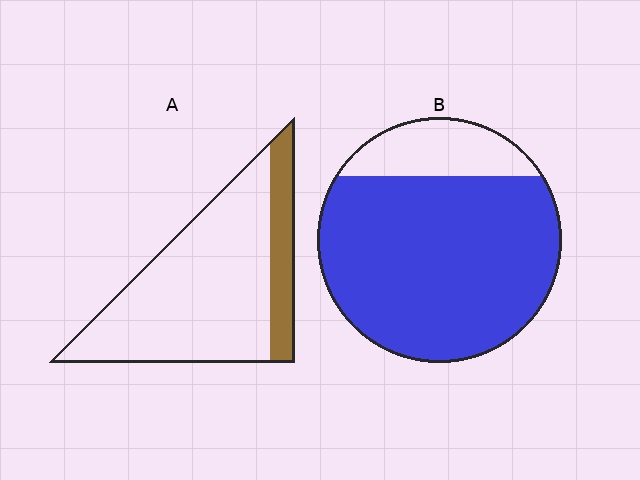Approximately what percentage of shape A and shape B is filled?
A is approximately 20% and B is approximately 80%.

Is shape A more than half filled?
No.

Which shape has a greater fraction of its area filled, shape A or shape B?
Shape B.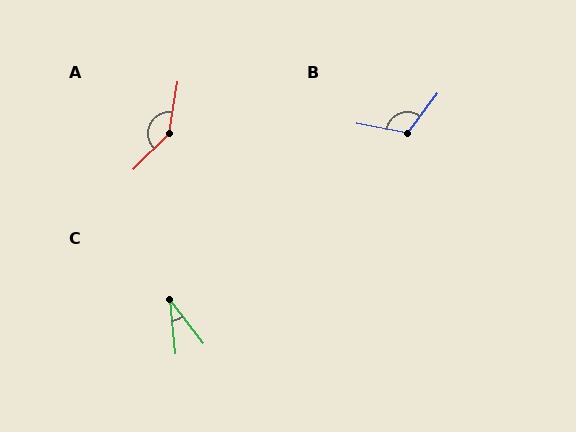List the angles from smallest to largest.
C (32°), B (117°), A (144°).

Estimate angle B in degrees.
Approximately 117 degrees.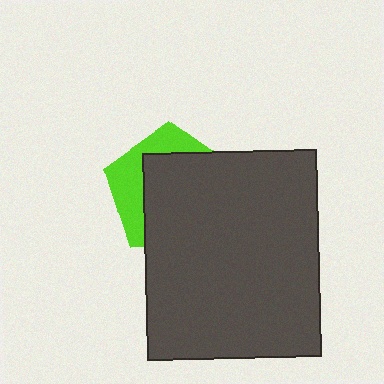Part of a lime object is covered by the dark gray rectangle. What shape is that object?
It is a pentagon.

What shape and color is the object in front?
The object in front is a dark gray rectangle.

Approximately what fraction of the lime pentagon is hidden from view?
Roughly 66% of the lime pentagon is hidden behind the dark gray rectangle.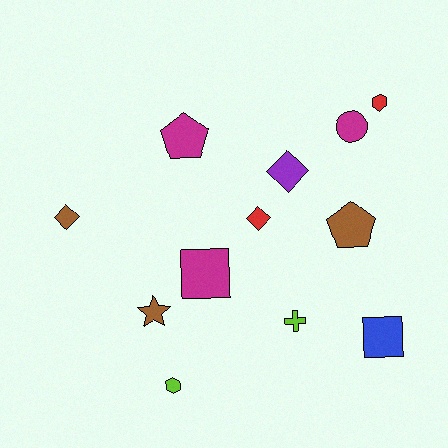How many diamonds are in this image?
There are 3 diamonds.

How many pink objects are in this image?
There are no pink objects.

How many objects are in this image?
There are 12 objects.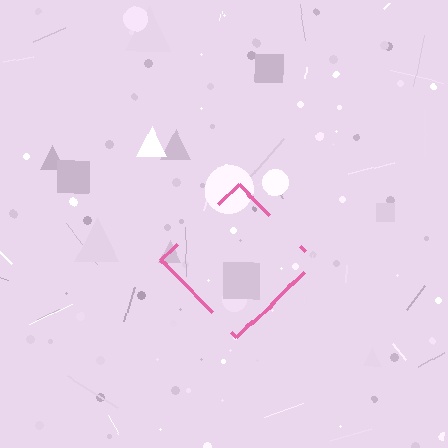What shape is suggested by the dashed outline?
The dashed outline suggests a diamond.